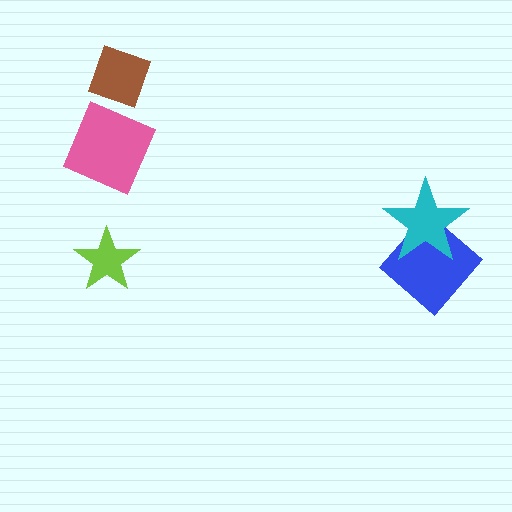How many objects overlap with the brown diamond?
0 objects overlap with the brown diamond.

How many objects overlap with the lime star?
0 objects overlap with the lime star.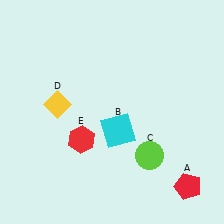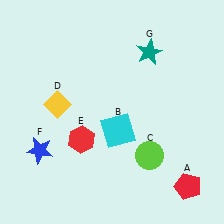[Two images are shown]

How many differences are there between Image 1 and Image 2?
There are 2 differences between the two images.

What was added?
A blue star (F), a teal star (G) were added in Image 2.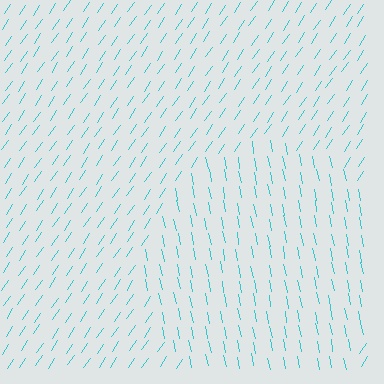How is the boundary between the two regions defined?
The boundary is defined purely by a change in line orientation (approximately 45 degrees difference). All lines are the same color and thickness.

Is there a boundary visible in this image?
Yes, there is a texture boundary formed by a change in line orientation.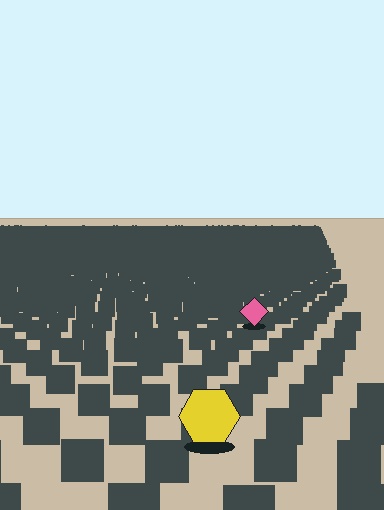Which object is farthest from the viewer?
The pink diamond is farthest from the viewer. It appears smaller and the ground texture around it is denser.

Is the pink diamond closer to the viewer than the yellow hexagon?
No. The yellow hexagon is closer — you can tell from the texture gradient: the ground texture is coarser near it.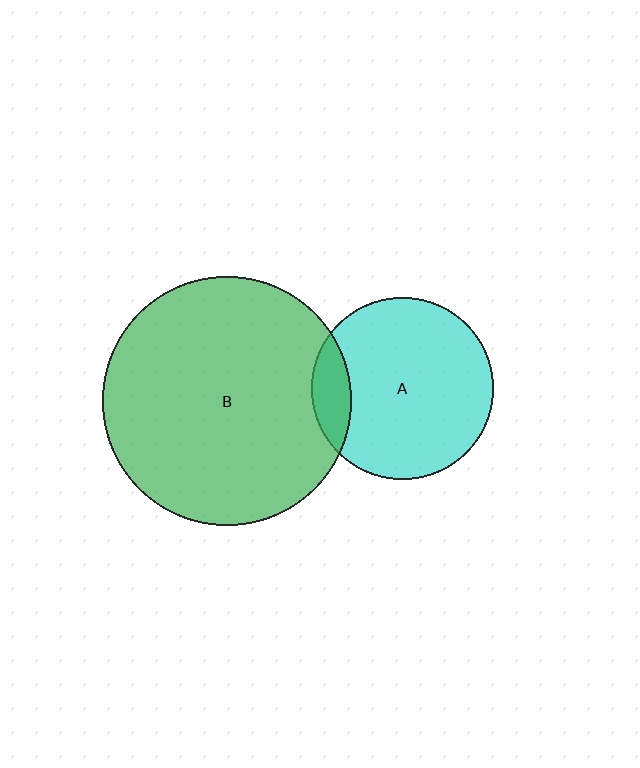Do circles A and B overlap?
Yes.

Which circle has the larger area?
Circle B (green).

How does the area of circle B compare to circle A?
Approximately 1.9 times.